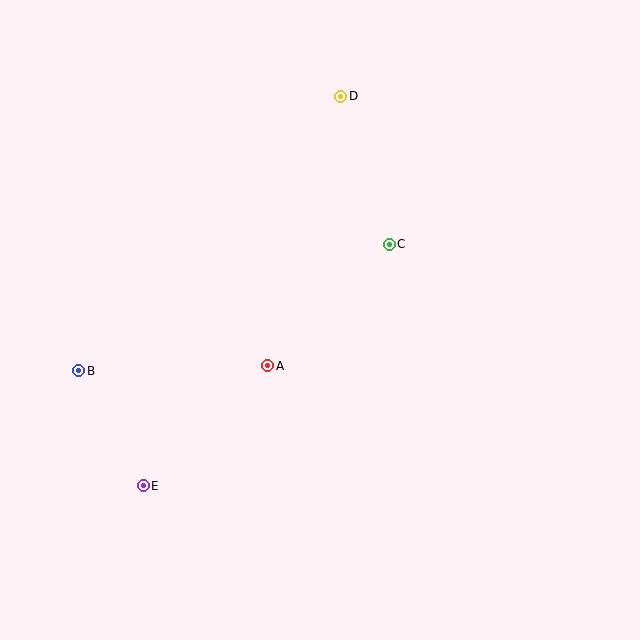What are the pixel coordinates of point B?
Point B is at (79, 371).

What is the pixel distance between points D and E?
The distance between D and E is 436 pixels.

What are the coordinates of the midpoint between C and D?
The midpoint between C and D is at (365, 170).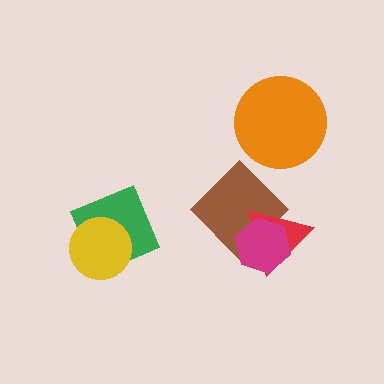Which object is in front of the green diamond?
The yellow circle is in front of the green diamond.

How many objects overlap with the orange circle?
0 objects overlap with the orange circle.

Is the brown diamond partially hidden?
Yes, it is partially covered by another shape.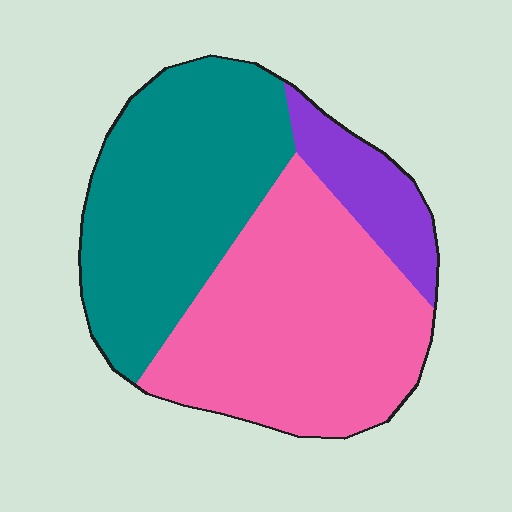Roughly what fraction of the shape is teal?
Teal covers 41% of the shape.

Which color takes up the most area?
Pink, at roughly 45%.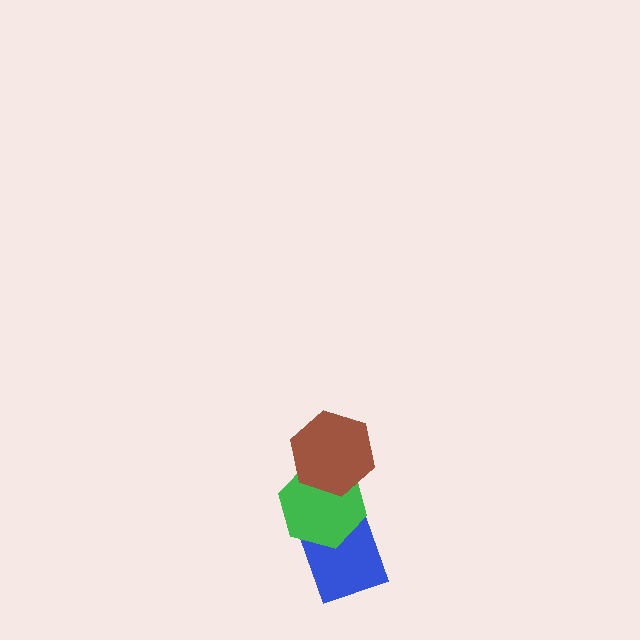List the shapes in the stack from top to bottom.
From top to bottom: the brown hexagon, the green hexagon, the blue diamond.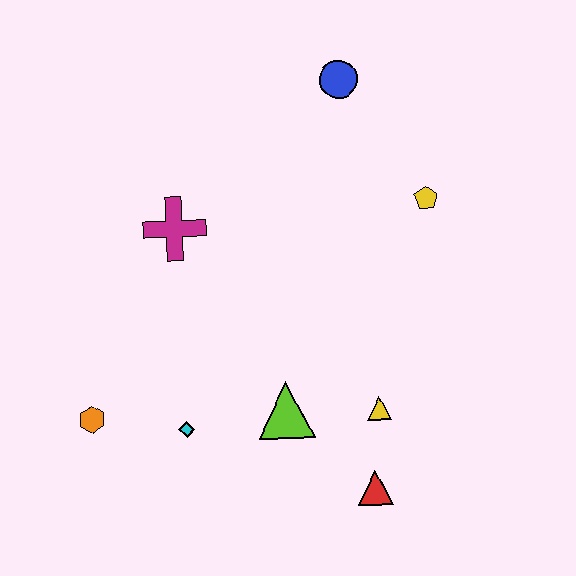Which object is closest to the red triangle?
The yellow triangle is closest to the red triangle.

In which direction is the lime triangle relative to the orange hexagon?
The lime triangle is to the right of the orange hexagon.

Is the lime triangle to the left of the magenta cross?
No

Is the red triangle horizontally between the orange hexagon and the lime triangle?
No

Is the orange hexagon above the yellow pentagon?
No